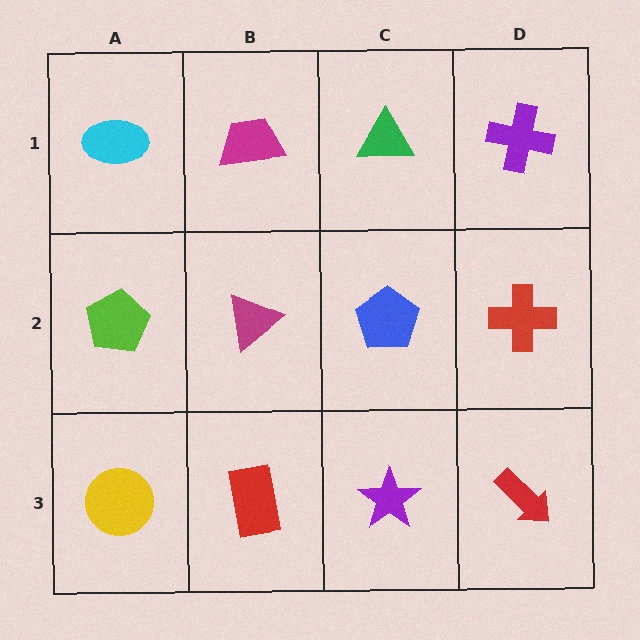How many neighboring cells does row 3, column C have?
3.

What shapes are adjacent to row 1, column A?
A lime pentagon (row 2, column A), a magenta trapezoid (row 1, column B).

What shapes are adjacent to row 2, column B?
A magenta trapezoid (row 1, column B), a red rectangle (row 3, column B), a lime pentagon (row 2, column A), a blue pentagon (row 2, column C).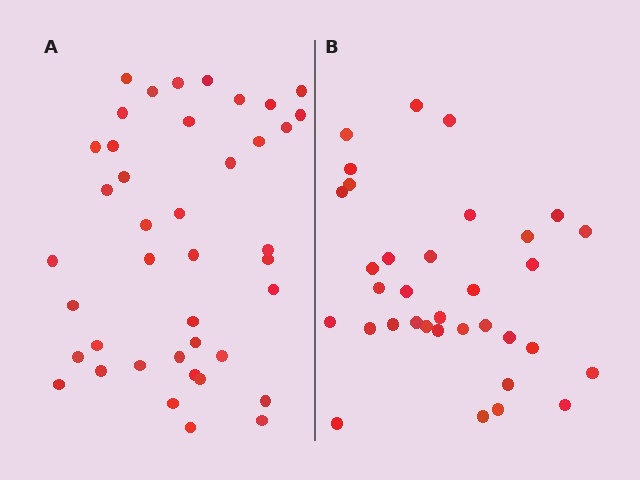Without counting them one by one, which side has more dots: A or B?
Region A (the left region) has more dots.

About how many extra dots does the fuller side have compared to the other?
Region A has roughly 8 or so more dots than region B.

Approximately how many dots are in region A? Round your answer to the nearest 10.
About 40 dots. (The exact count is 41, which rounds to 40.)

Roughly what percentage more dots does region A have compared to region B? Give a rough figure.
About 20% more.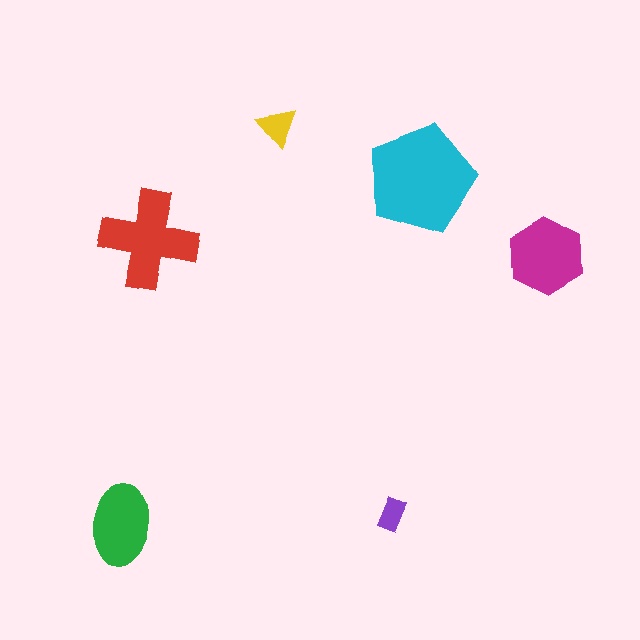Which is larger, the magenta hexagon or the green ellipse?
The magenta hexagon.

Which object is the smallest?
The purple rectangle.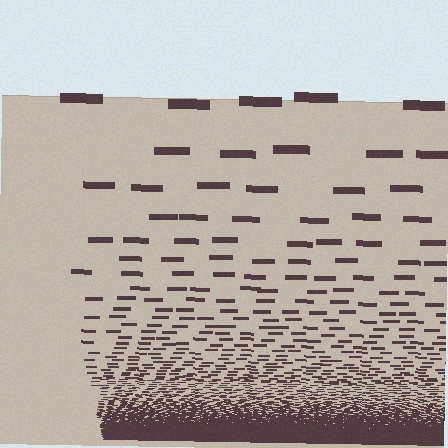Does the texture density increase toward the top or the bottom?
Density increases toward the bottom.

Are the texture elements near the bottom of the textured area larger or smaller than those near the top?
Smaller. The gradient is inverted — elements near the bottom are smaller and denser.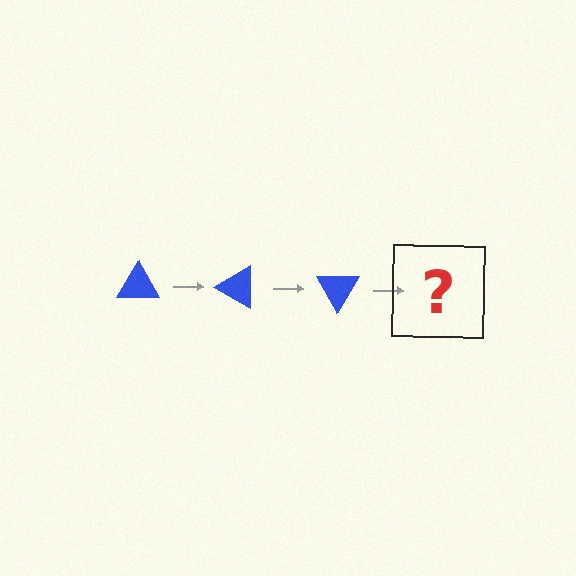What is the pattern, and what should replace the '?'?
The pattern is that the triangle rotates 30 degrees each step. The '?' should be a blue triangle rotated 90 degrees.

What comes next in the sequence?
The next element should be a blue triangle rotated 90 degrees.